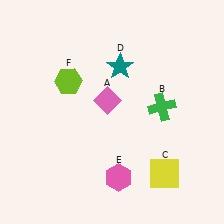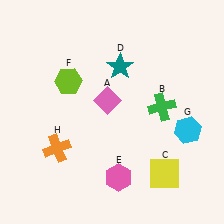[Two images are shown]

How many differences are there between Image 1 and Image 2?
There are 2 differences between the two images.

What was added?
A cyan hexagon (G), an orange cross (H) were added in Image 2.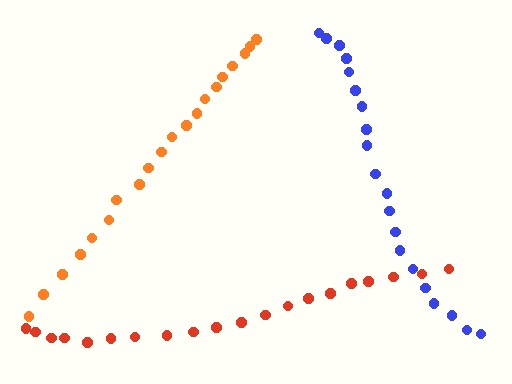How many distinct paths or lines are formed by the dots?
There are 3 distinct paths.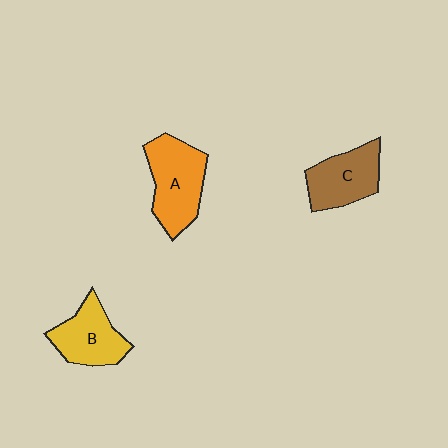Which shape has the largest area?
Shape A (orange).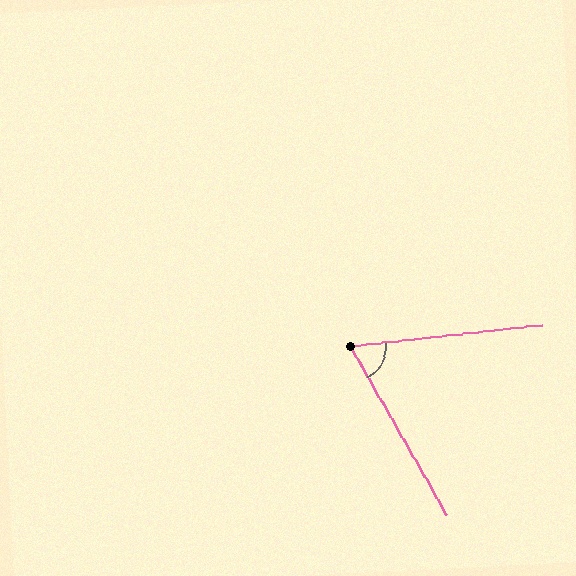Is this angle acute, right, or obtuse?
It is acute.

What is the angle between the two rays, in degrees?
Approximately 67 degrees.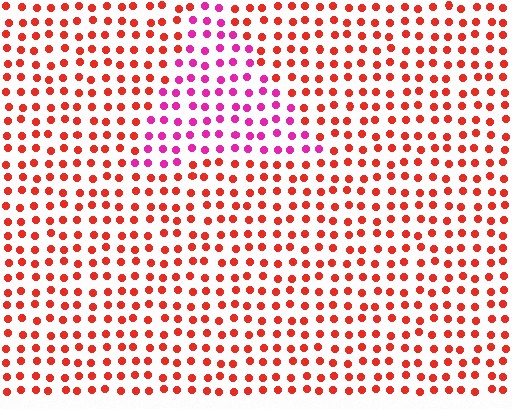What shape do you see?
I see a triangle.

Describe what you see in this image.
The image is filled with small red elements in a uniform arrangement. A triangle-shaped region is visible where the elements are tinted to a slightly different hue, forming a subtle color boundary.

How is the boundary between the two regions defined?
The boundary is defined purely by a slight shift in hue (about 46 degrees). Spacing, size, and orientation are identical on both sides.